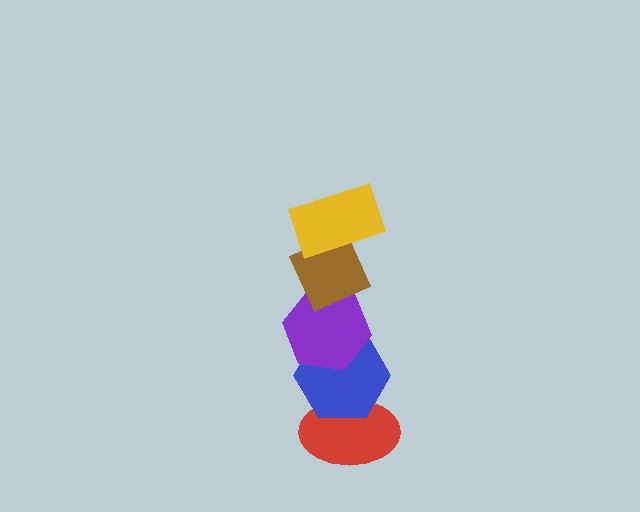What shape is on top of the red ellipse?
The blue hexagon is on top of the red ellipse.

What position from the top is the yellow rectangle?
The yellow rectangle is 1st from the top.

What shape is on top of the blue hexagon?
The purple hexagon is on top of the blue hexagon.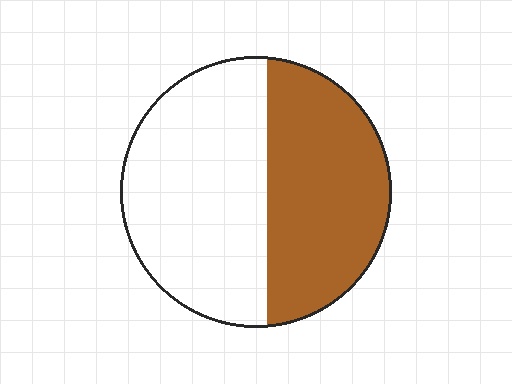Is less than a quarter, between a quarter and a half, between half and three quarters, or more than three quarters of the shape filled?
Between a quarter and a half.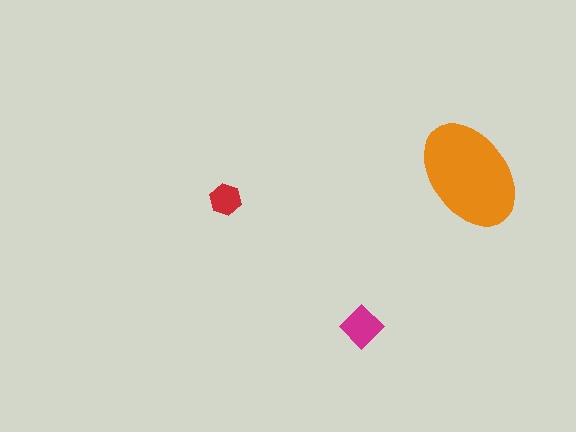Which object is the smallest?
The red hexagon.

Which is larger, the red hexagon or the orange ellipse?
The orange ellipse.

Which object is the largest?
The orange ellipse.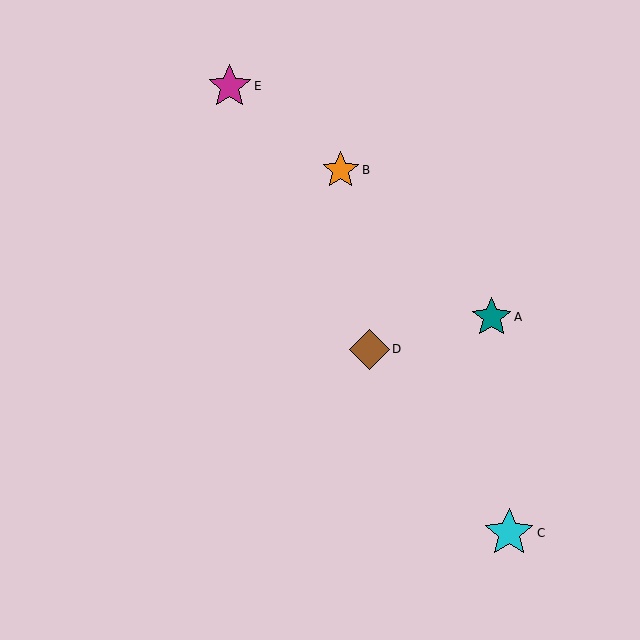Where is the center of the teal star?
The center of the teal star is at (492, 317).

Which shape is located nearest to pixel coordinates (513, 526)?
The cyan star (labeled C) at (509, 533) is nearest to that location.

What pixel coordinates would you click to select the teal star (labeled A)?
Click at (492, 317) to select the teal star A.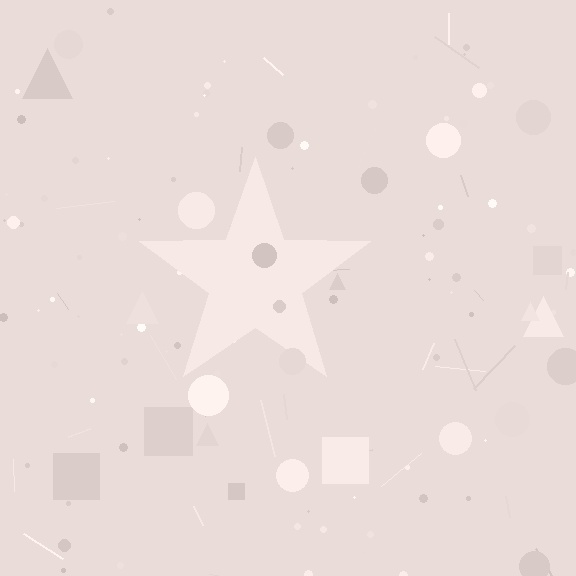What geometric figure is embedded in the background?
A star is embedded in the background.